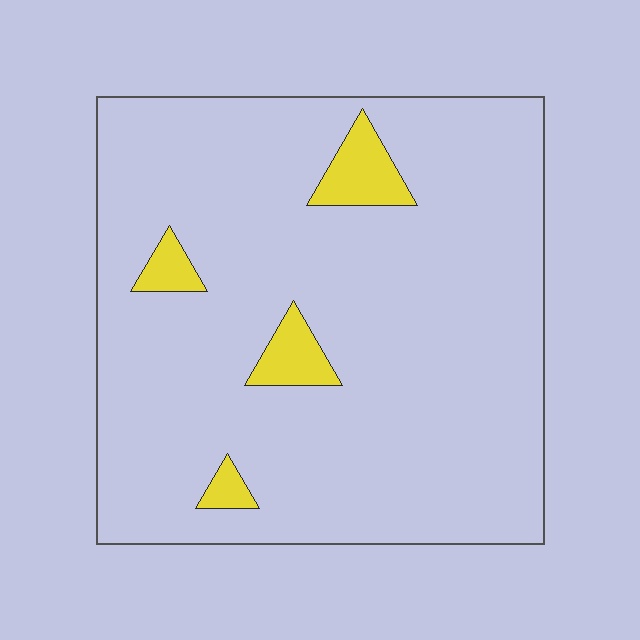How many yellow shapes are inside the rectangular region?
4.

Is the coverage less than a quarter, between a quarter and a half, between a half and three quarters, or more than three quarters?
Less than a quarter.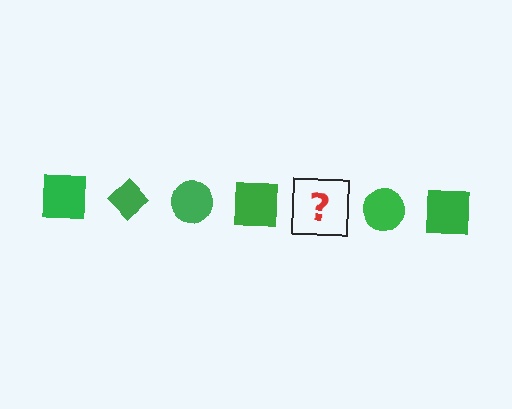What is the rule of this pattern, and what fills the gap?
The rule is that the pattern cycles through square, diamond, circle shapes in green. The gap should be filled with a green diamond.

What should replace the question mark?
The question mark should be replaced with a green diamond.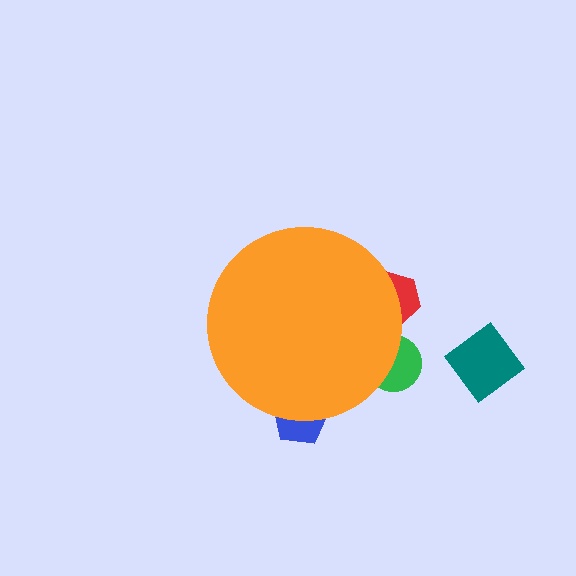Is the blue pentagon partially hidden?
Yes, the blue pentagon is partially hidden behind the orange circle.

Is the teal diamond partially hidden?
No, the teal diamond is fully visible.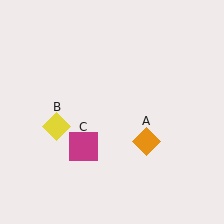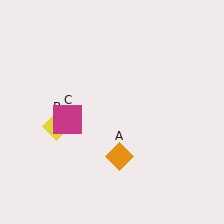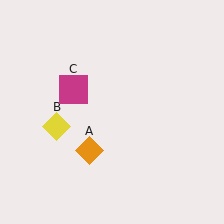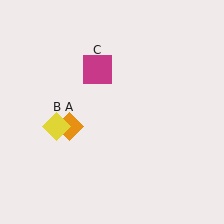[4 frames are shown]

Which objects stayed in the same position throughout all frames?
Yellow diamond (object B) remained stationary.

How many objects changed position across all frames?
2 objects changed position: orange diamond (object A), magenta square (object C).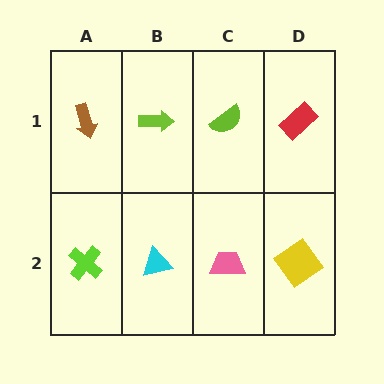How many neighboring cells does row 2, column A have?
2.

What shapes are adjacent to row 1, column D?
A yellow diamond (row 2, column D), a lime semicircle (row 1, column C).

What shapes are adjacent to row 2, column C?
A lime semicircle (row 1, column C), a cyan triangle (row 2, column B), a yellow diamond (row 2, column D).